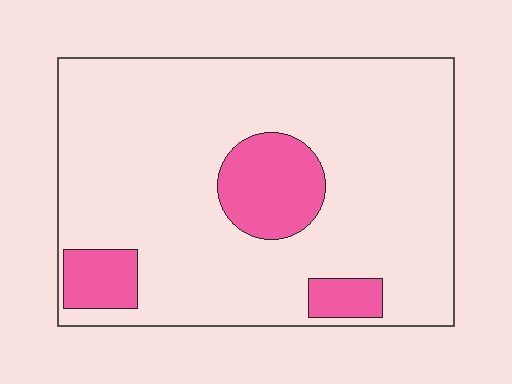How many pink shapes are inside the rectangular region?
3.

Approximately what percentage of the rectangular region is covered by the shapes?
Approximately 15%.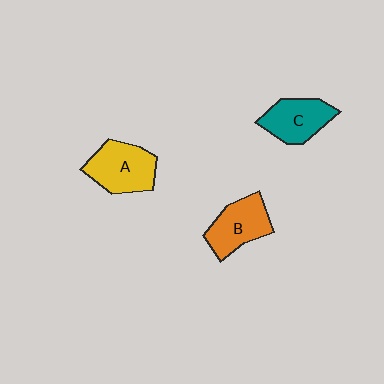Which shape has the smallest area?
Shape C (teal).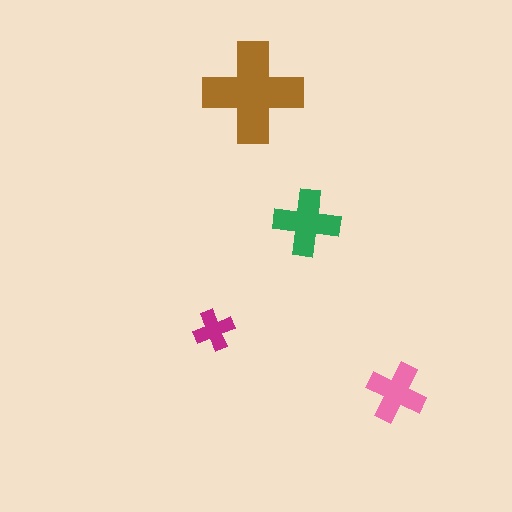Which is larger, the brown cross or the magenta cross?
The brown one.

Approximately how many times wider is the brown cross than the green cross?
About 1.5 times wider.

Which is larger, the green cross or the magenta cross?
The green one.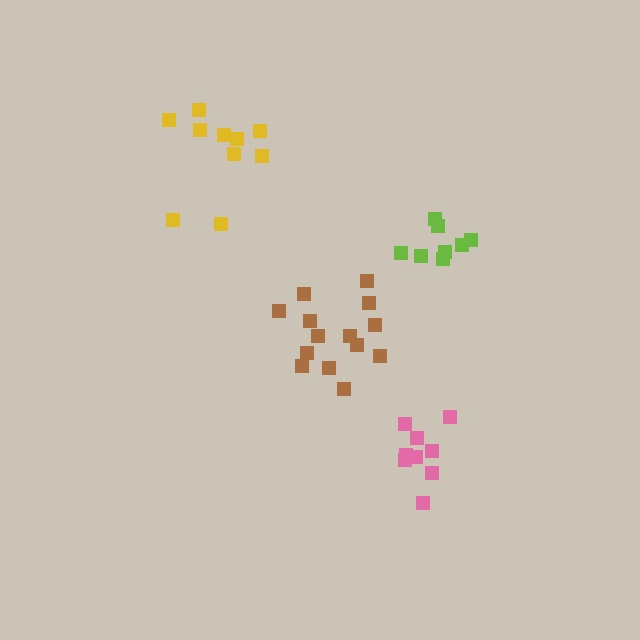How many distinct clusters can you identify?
There are 4 distinct clusters.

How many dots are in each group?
Group 1: 14 dots, Group 2: 9 dots, Group 3: 8 dots, Group 4: 10 dots (41 total).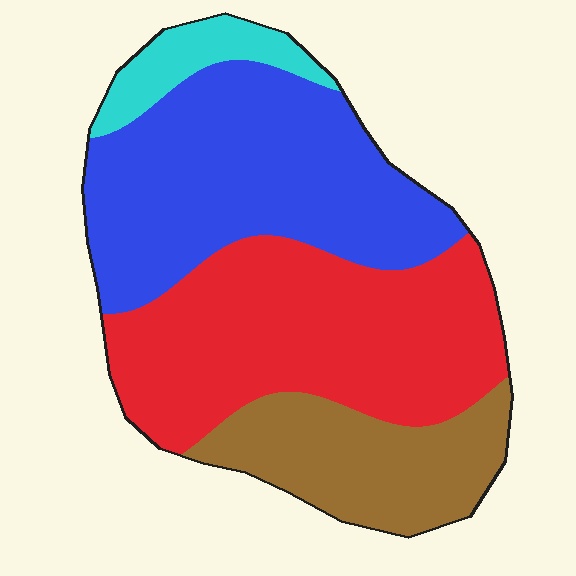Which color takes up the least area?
Cyan, at roughly 5%.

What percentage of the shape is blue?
Blue covers 36% of the shape.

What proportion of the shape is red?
Red covers around 40% of the shape.